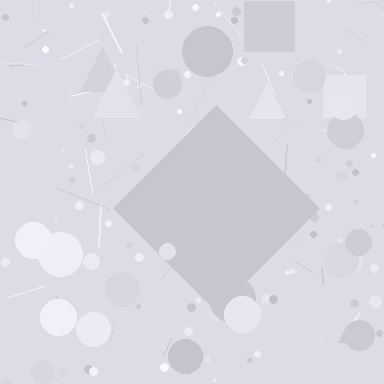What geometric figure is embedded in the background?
A diamond is embedded in the background.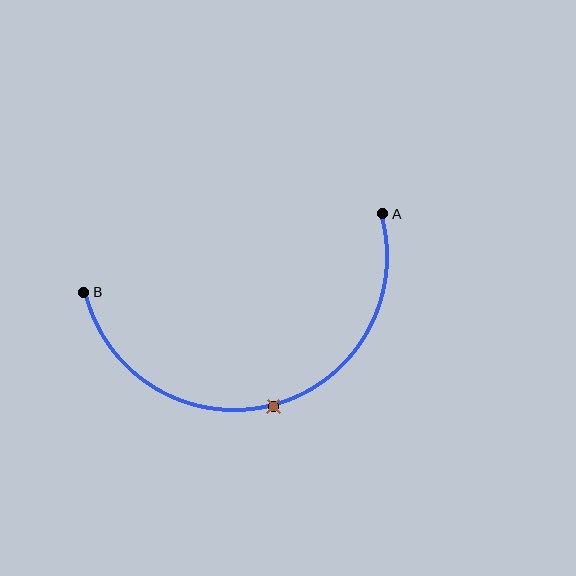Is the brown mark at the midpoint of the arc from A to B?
Yes. The brown mark lies on the arc at equal arc-length from both A and B — it is the arc midpoint.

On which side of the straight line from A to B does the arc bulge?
The arc bulges below the straight line connecting A and B.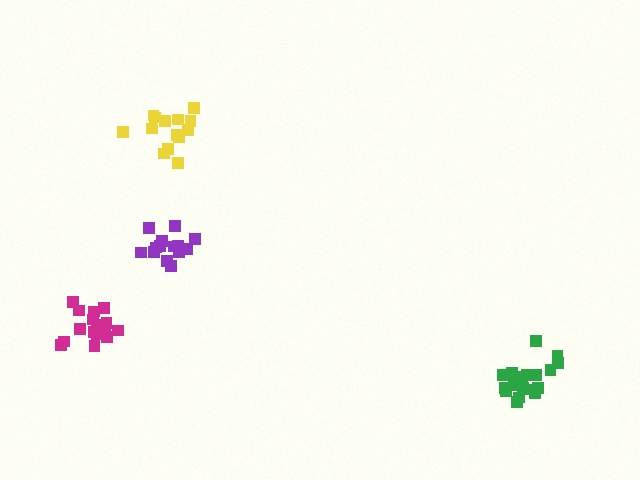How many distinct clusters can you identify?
There are 4 distinct clusters.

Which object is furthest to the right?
The green cluster is rightmost.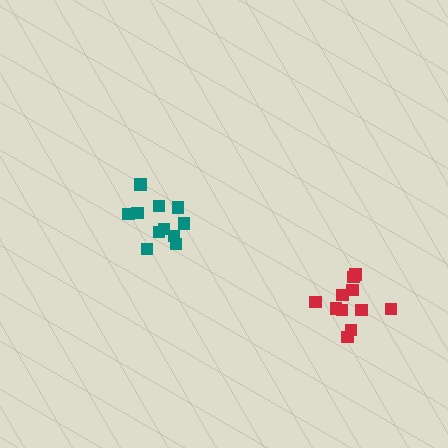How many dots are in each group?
Group 1: 11 dots, Group 2: 11 dots (22 total).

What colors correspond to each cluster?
The clusters are colored: teal, red.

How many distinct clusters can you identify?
There are 2 distinct clusters.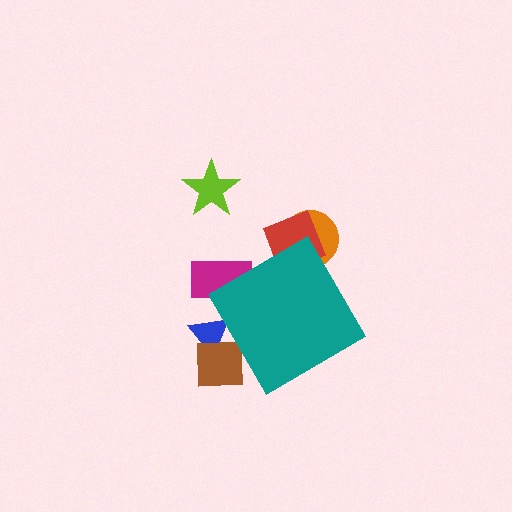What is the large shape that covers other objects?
A teal diamond.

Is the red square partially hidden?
Yes, the red square is partially hidden behind the teal diamond.